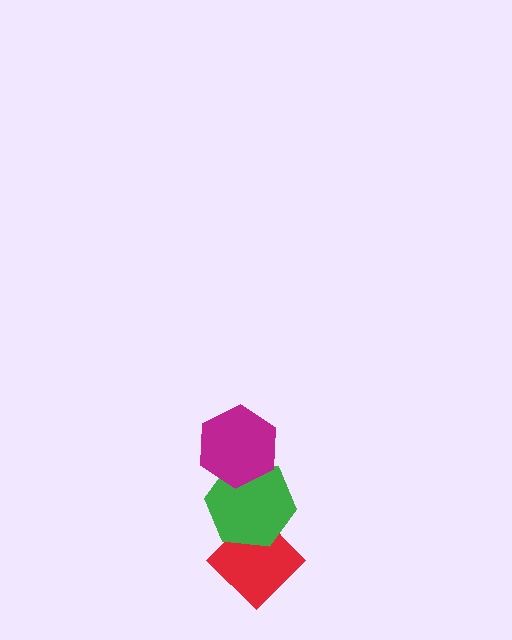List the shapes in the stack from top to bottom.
From top to bottom: the magenta hexagon, the green hexagon, the red diamond.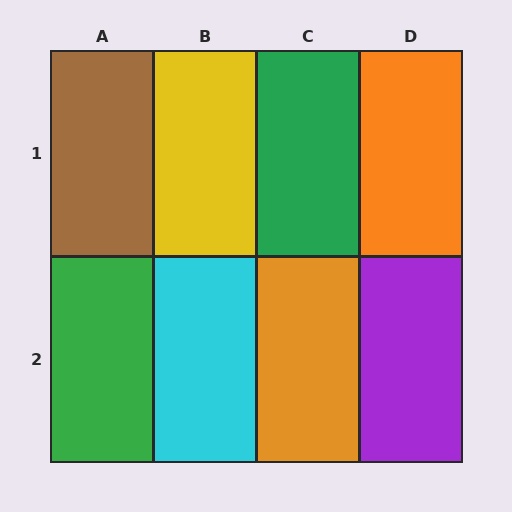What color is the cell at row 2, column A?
Green.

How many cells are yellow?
1 cell is yellow.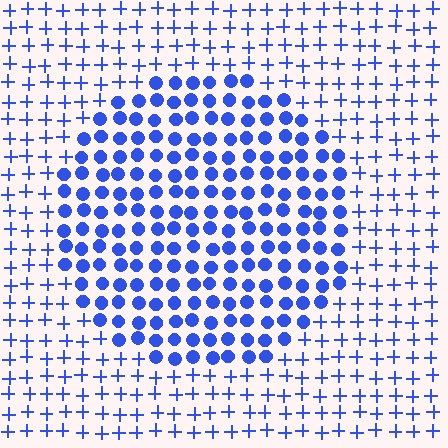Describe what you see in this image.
The image is filled with small blue elements arranged in a uniform grid. A circle-shaped region contains circles, while the surrounding area contains plus signs. The boundary is defined purely by the change in element shape.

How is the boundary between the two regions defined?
The boundary is defined by a change in element shape: circles inside vs. plus signs outside. All elements share the same color and spacing.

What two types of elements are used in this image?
The image uses circles inside the circle region and plus signs outside it.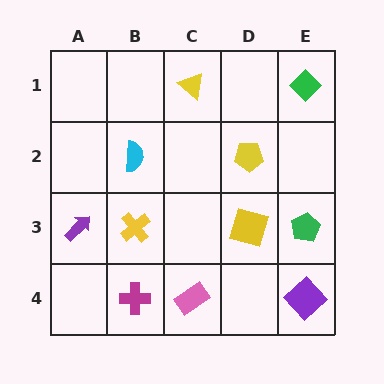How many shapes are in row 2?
2 shapes.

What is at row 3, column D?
A yellow square.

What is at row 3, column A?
A purple arrow.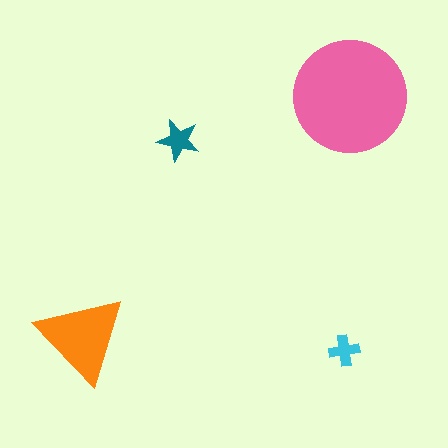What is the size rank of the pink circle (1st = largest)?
1st.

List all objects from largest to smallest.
The pink circle, the orange triangle, the teal star, the cyan cross.